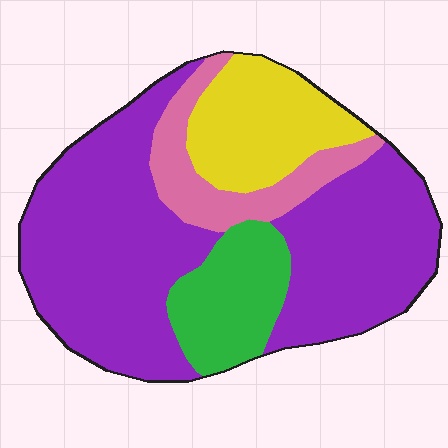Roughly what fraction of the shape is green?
Green takes up about one eighth (1/8) of the shape.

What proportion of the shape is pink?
Pink covers around 10% of the shape.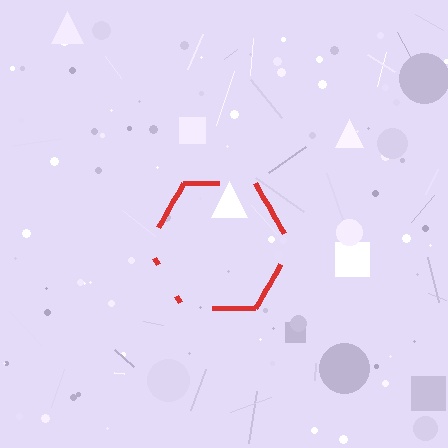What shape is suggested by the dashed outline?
The dashed outline suggests a hexagon.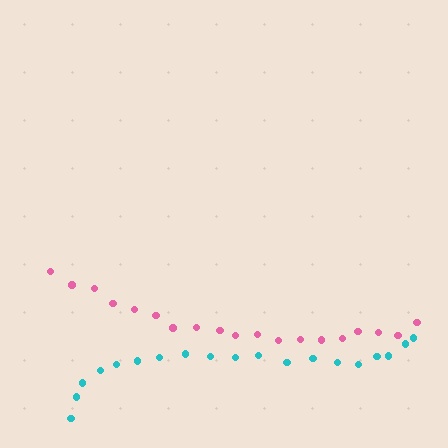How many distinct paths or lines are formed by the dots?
There are 2 distinct paths.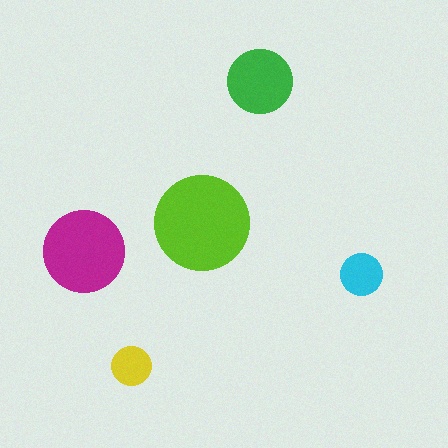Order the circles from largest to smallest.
the lime one, the magenta one, the green one, the cyan one, the yellow one.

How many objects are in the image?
There are 5 objects in the image.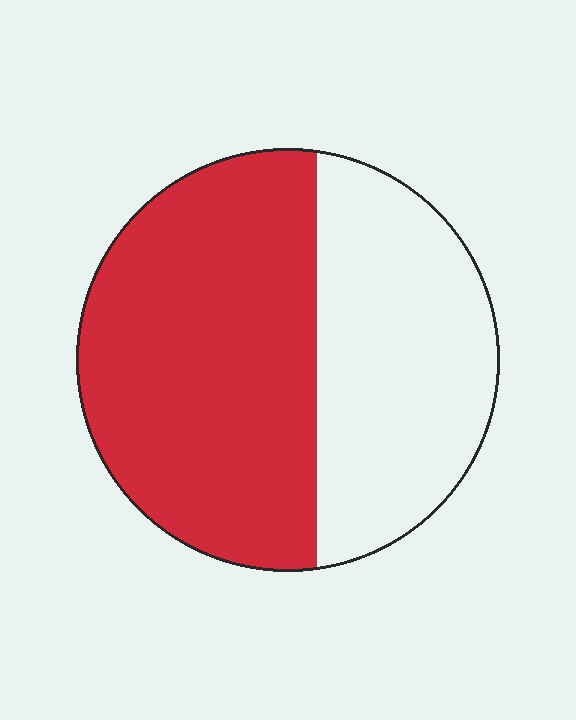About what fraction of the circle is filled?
About three fifths (3/5).